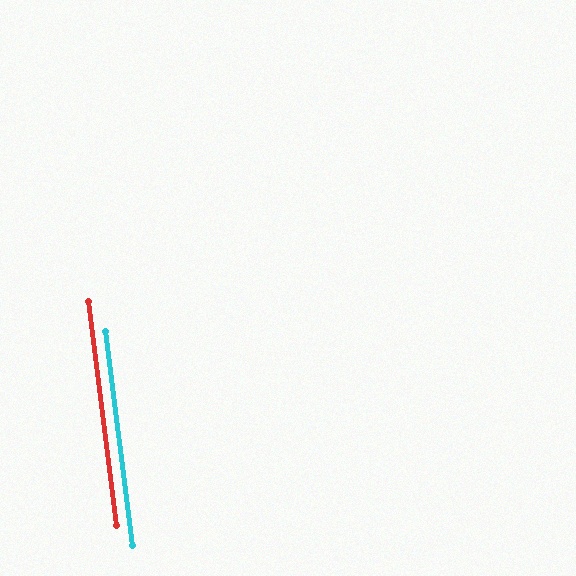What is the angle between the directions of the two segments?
Approximately 0 degrees.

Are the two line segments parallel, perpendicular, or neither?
Parallel — their directions differ by only 0.3°.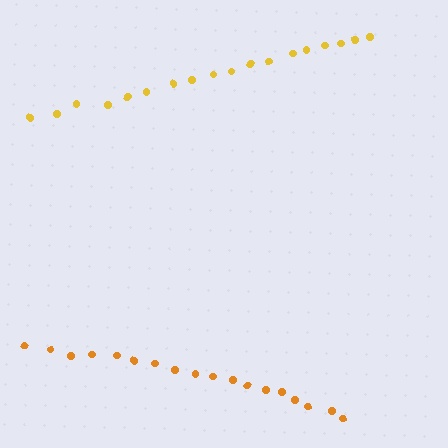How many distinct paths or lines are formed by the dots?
There are 2 distinct paths.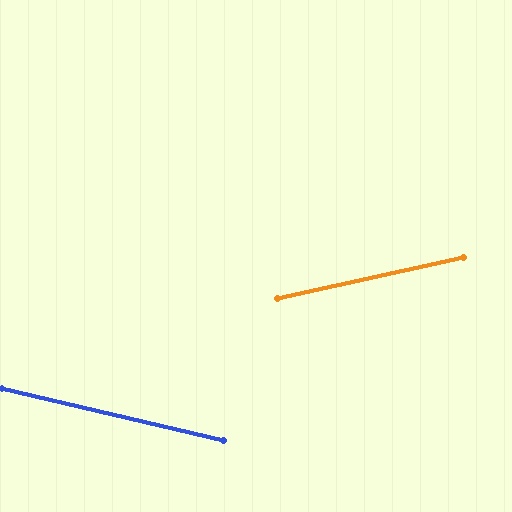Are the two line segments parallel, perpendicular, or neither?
Neither parallel nor perpendicular — they differ by about 26°.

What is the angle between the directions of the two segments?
Approximately 26 degrees.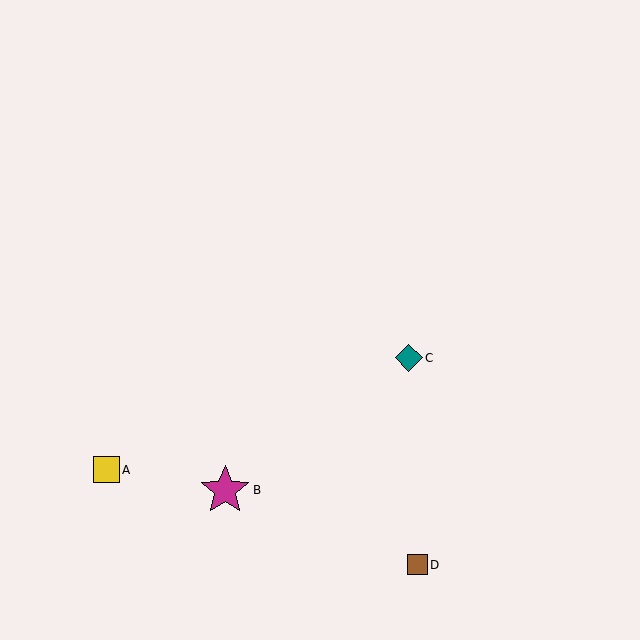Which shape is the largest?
The magenta star (labeled B) is the largest.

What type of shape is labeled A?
Shape A is a yellow square.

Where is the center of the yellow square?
The center of the yellow square is at (106, 470).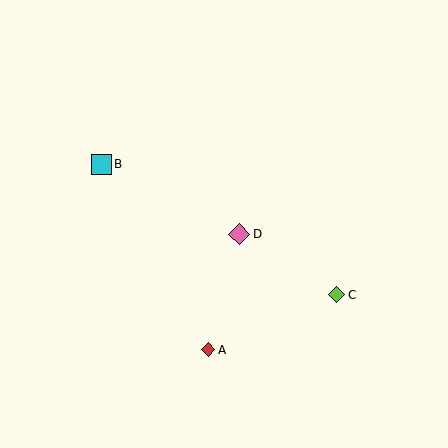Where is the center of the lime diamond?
The center of the lime diamond is at (337, 295).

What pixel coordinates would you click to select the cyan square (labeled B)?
Click at (101, 164) to select the cyan square B.